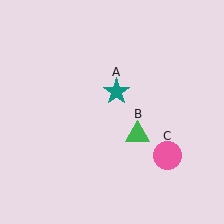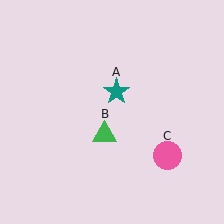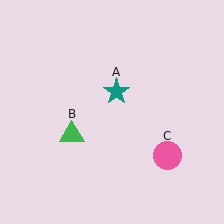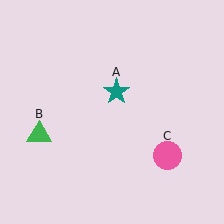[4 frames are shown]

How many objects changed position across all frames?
1 object changed position: green triangle (object B).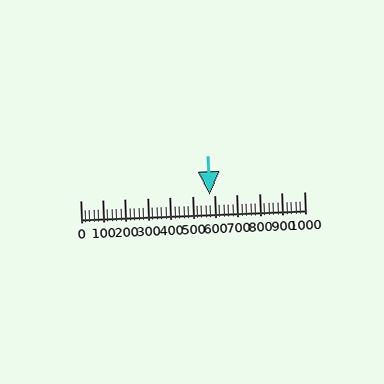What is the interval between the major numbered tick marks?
The major tick marks are spaced 100 units apart.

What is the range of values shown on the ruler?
The ruler shows values from 0 to 1000.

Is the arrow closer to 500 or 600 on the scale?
The arrow is closer to 600.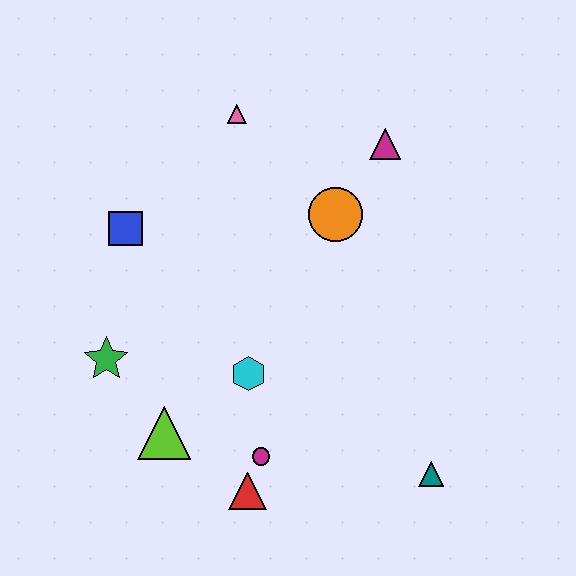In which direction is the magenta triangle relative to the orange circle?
The magenta triangle is above the orange circle.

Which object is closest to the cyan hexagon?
The magenta circle is closest to the cyan hexagon.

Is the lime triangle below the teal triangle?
No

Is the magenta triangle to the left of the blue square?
No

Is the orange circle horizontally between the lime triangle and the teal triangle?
Yes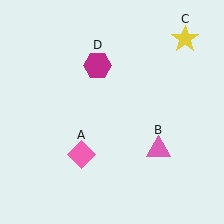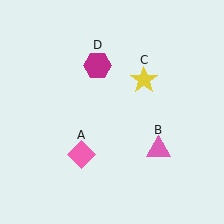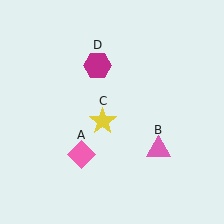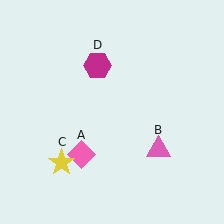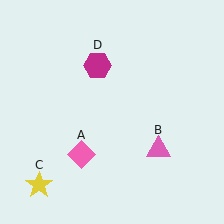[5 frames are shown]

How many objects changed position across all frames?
1 object changed position: yellow star (object C).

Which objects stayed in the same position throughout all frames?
Pink diamond (object A) and pink triangle (object B) and magenta hexagon (object D) remained stationary.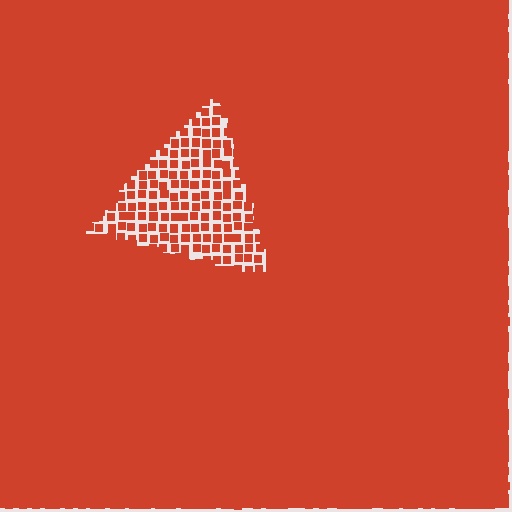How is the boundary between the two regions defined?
The boundary is defined by a change in element density (approximately 2.6x ratio). All elements are the same color, size, and shape.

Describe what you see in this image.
The image contains small red elements arranged at two different densities. A triangle-shaped region is visible where the elements are less densely packed than the surrounding area.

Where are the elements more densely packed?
The elements are more densely packed outside the triangle boundary.